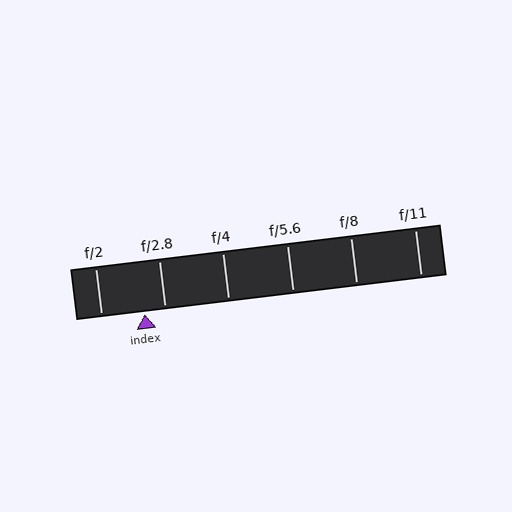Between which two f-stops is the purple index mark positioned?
The index mark is between f/2 and f/2.8.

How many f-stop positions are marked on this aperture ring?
There are 6 f-stop positions marked.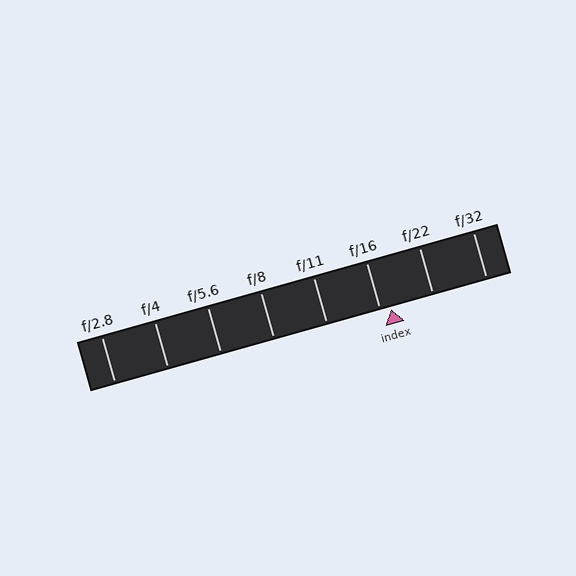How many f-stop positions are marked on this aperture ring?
There are 8 f-stop positions marked.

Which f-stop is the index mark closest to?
The index mark is closest to f/16.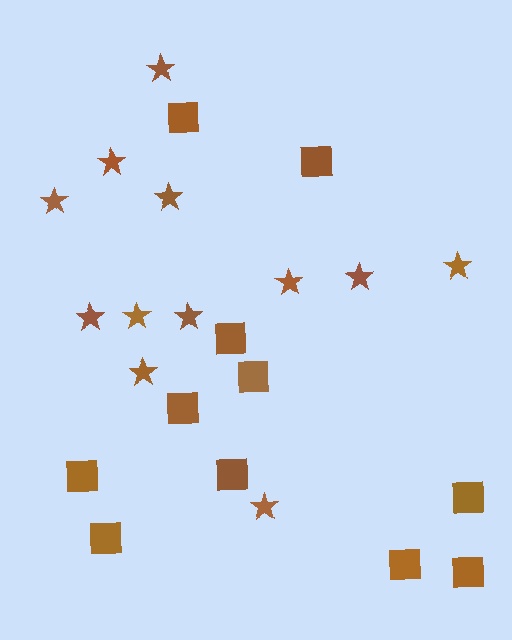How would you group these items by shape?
There are 2 groups: one group of stars (12) and one group of squares (11).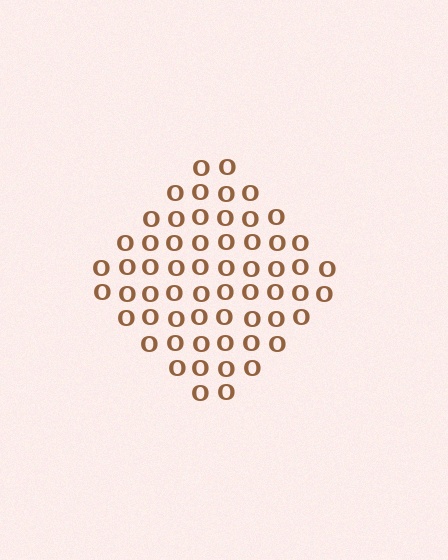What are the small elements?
The small elements are letter O's.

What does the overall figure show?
The overall figure shows a diamond.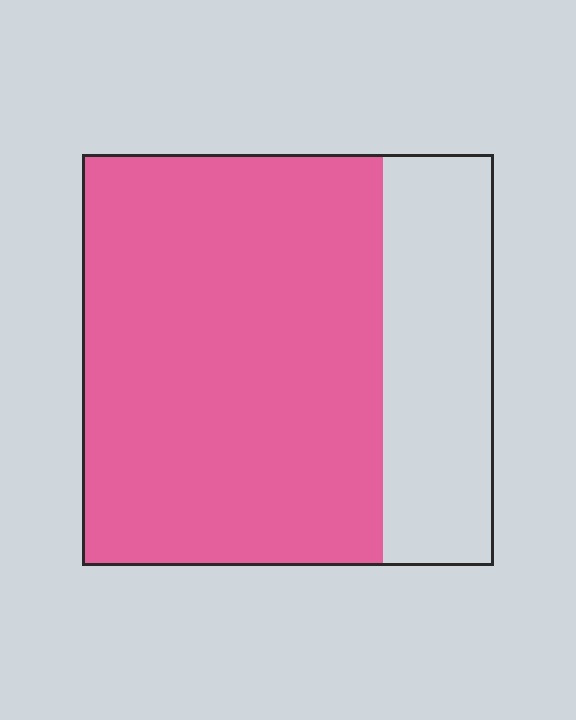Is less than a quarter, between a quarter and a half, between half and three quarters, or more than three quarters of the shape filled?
Between half and three quarters.